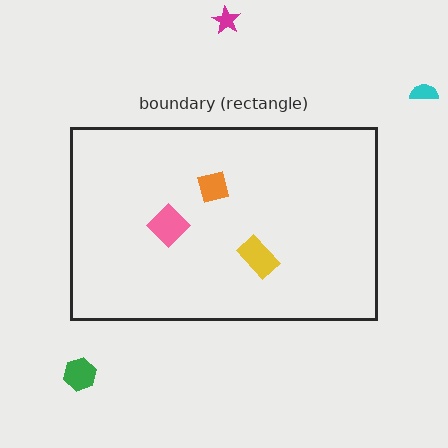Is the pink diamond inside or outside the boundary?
Inside.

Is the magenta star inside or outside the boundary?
Outside.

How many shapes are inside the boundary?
3 inside, 3 outside.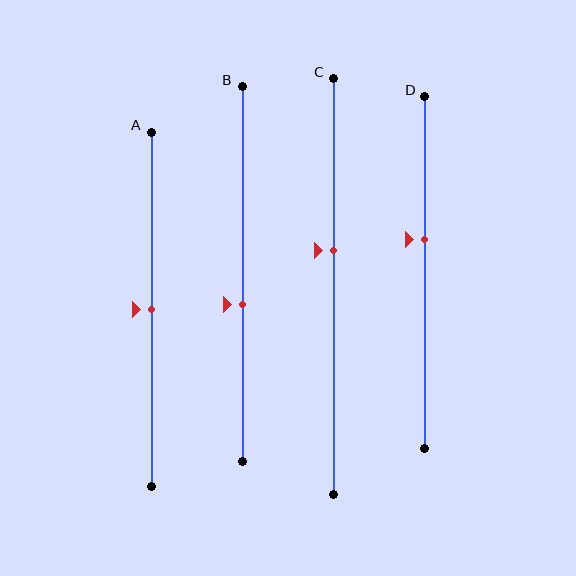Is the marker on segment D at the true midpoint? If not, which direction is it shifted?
No, the marker on segment D is shifted upward by about 9% of the segment length.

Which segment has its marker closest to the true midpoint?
Segment A has its marker closest to the true midpoint.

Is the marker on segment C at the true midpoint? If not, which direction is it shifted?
No, the marker on segment C is shifted upward by about 9% of the segment length.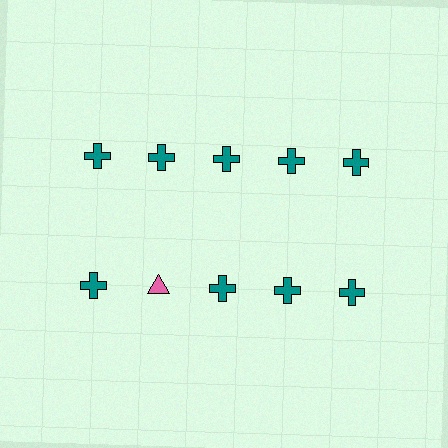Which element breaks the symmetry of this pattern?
The pink triangle in the second row, second from left column breaks the symmetry. All other shapes are teal crosses.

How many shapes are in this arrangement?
There are 10 shapes arranged in a grid pattern.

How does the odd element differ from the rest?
It differs in both color (pink instead of teal) and shape (triangle instead of cross).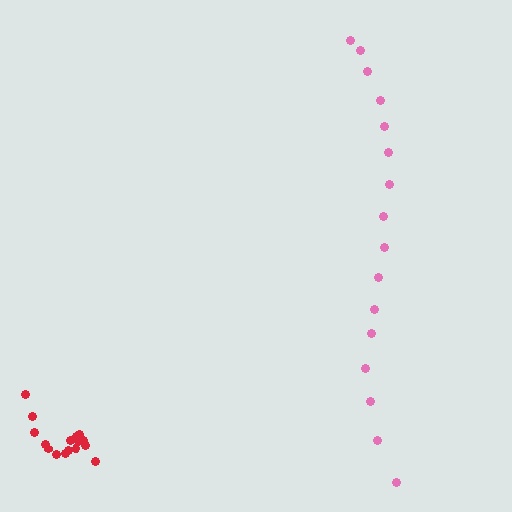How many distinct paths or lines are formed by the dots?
There are 2 distinct paths.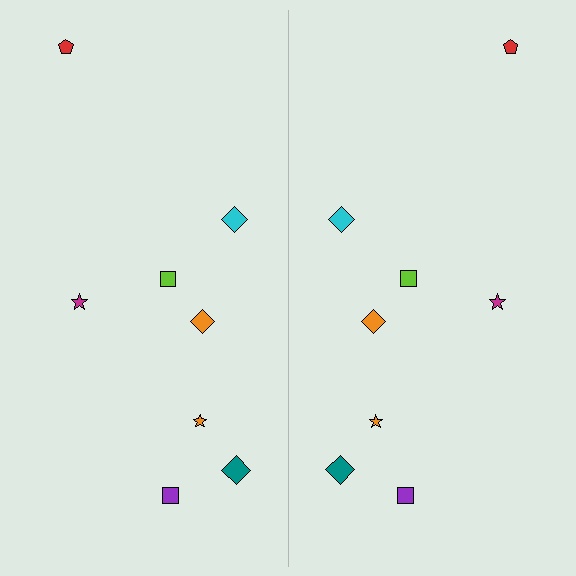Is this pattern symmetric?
Yes, this pattern has bilateral (reflection) symmetry.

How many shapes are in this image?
There are 16 shapes in this image.